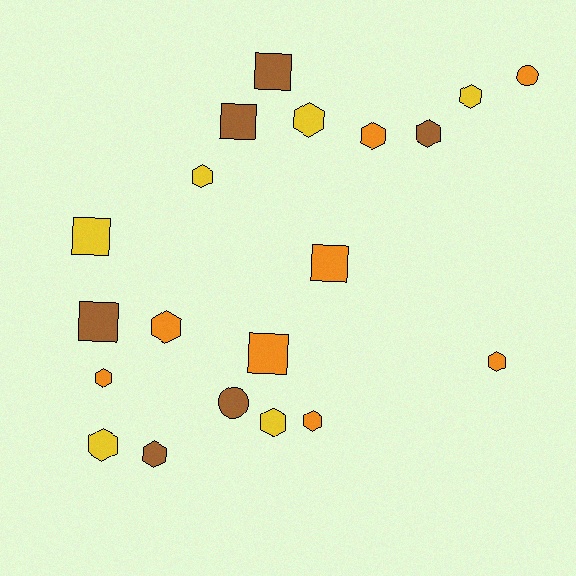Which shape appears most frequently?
Hexagon, with 12 objects.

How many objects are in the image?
There are 20 objects.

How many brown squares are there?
There are 3 brown squares.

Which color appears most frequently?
Orange, with 8 objects.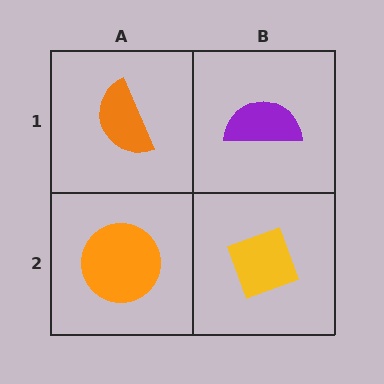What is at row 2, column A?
An orange circle.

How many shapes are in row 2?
2 shapes.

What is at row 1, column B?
A purple semicircle.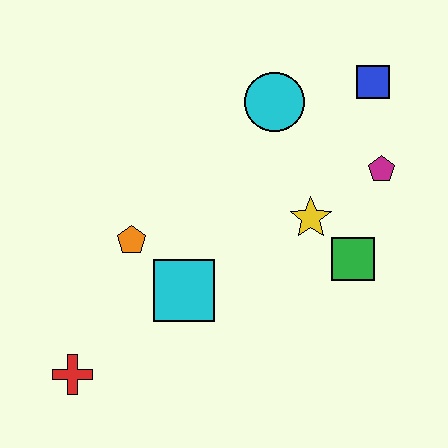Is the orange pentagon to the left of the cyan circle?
Yes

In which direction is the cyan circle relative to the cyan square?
The cyan circle is above the cyan square.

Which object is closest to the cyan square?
The orange pentagon is closest to the cyan square.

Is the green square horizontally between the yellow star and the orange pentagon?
No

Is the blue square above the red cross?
Yes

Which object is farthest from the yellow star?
The red cross is farthest from the yellow star.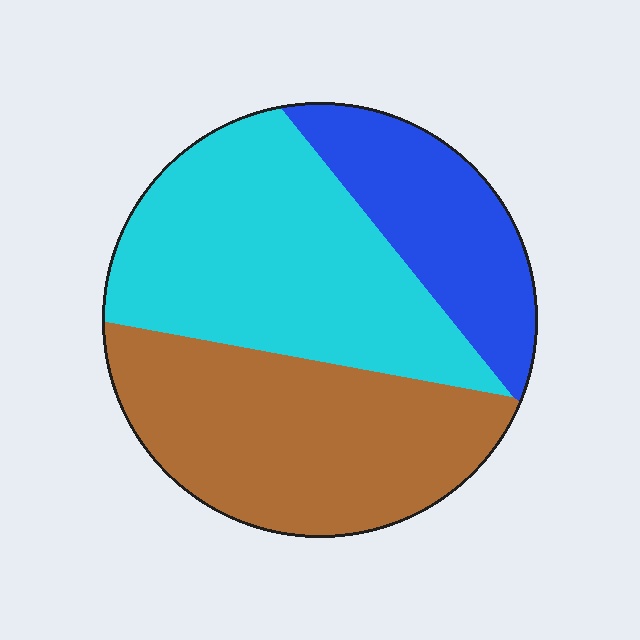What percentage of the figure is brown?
Brown covers roughly 40% of the figure.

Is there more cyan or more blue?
Cyan.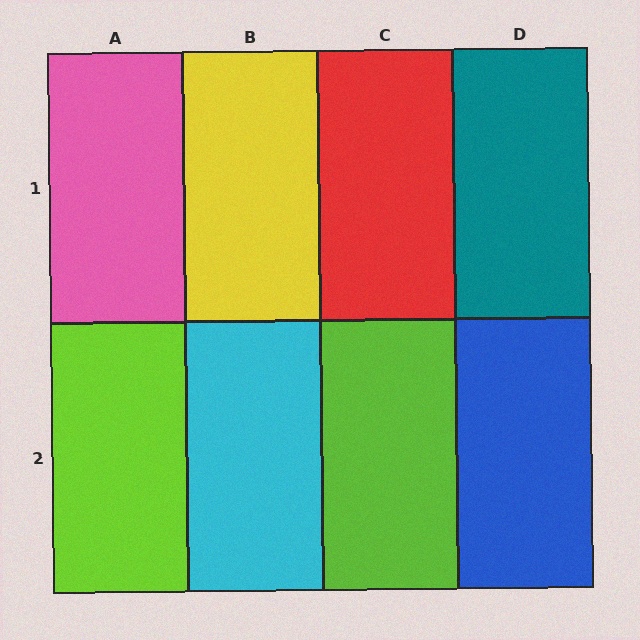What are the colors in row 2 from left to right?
Lime, cyan, lime, blue.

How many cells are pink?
1 cell is pink.